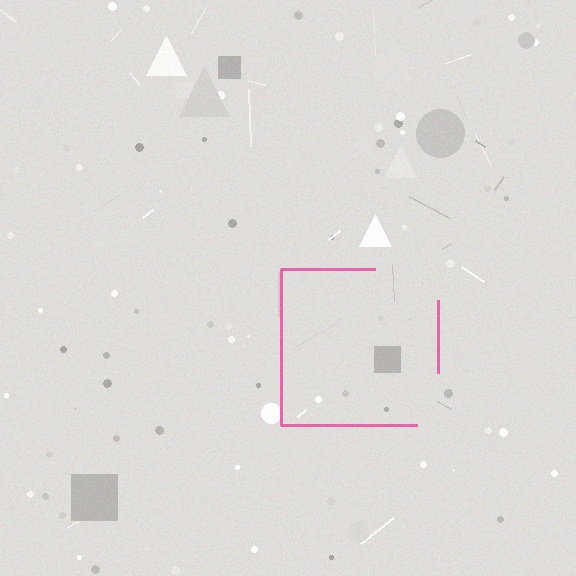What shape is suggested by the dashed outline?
The dashed outline suggests a square.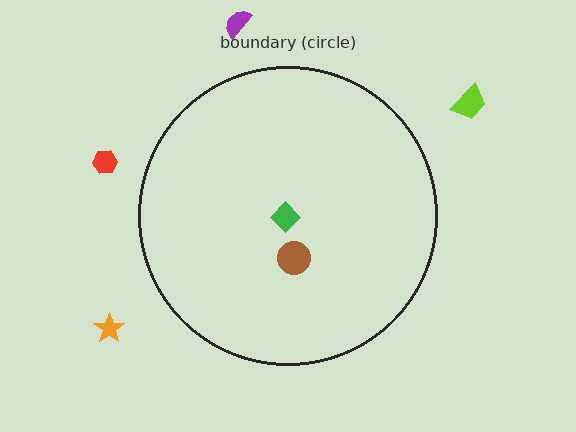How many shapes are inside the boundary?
2 inside, 4 outside.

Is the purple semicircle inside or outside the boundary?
Outside.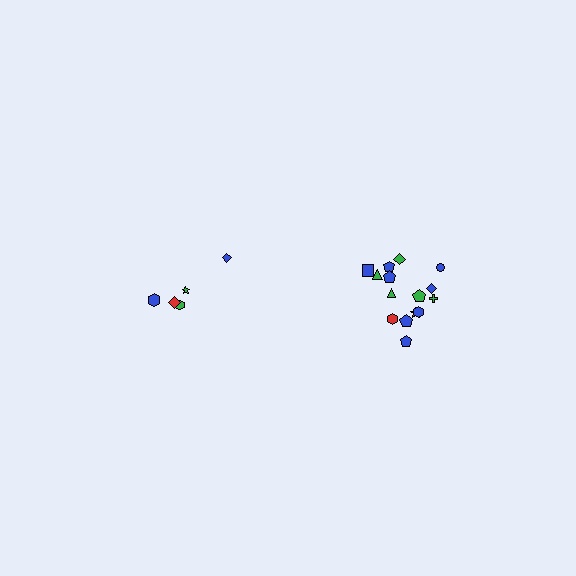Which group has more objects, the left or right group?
The right group.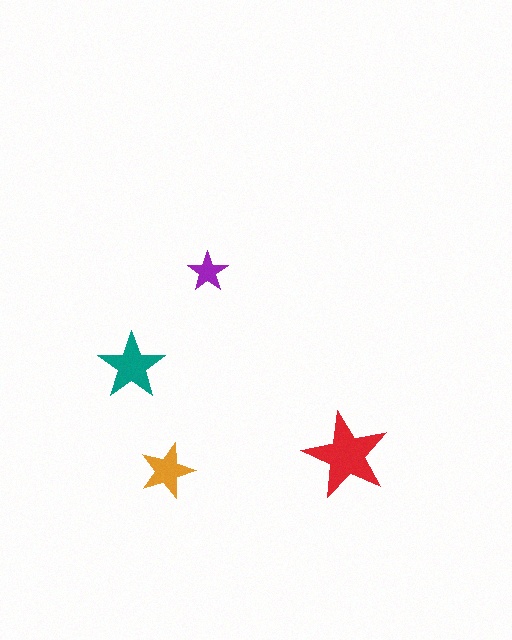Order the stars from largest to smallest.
the red one, the teal one, the orange one, the purple one.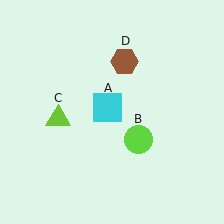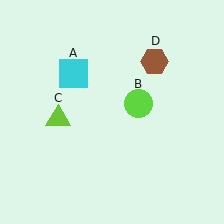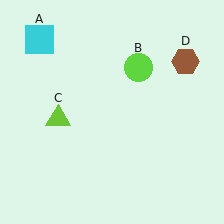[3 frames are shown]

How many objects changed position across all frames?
3 objects changed position: cyan square (object A), lime circle (object B), brown hexagon (object D).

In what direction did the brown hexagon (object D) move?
The brown hexagon (object D) moved right.